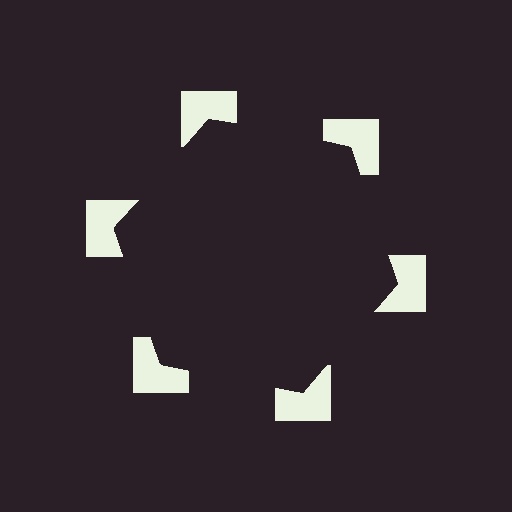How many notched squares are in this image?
There are 6 — one at each vertex of the illusory hexagon.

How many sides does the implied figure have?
6 sides.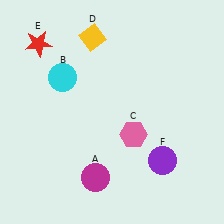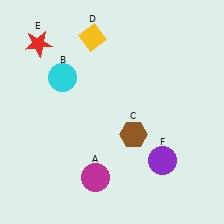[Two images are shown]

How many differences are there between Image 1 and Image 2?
There is 1 difference between the two images.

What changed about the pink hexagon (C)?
In Image 1, C is pink. In Image 2, it changed to brown.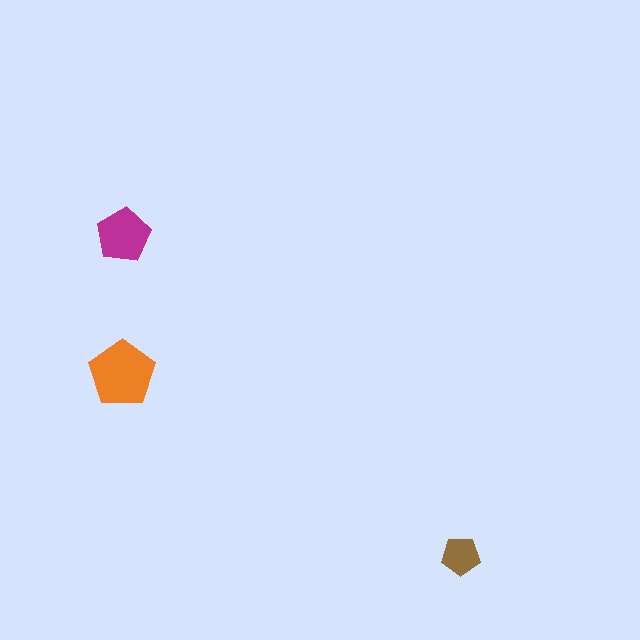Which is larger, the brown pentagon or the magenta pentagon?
The magenta one.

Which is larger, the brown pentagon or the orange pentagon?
The orange one.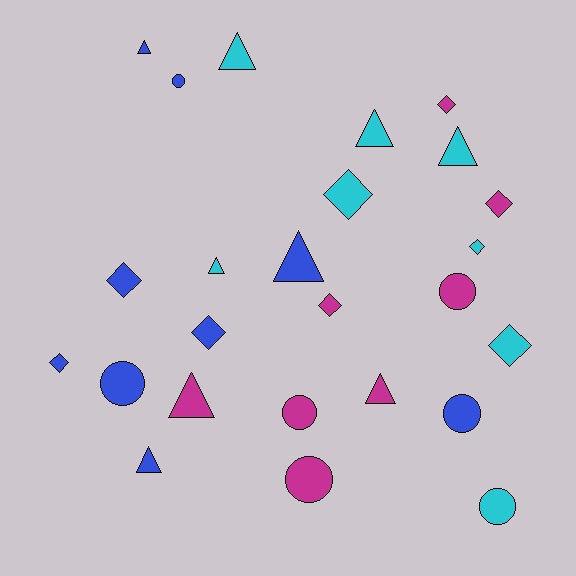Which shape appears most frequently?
Diamond, with 9 objects.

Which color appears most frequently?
Blue, with 9 objects.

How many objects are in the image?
There are 25 objects.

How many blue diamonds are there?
There are 3 blue diamonds.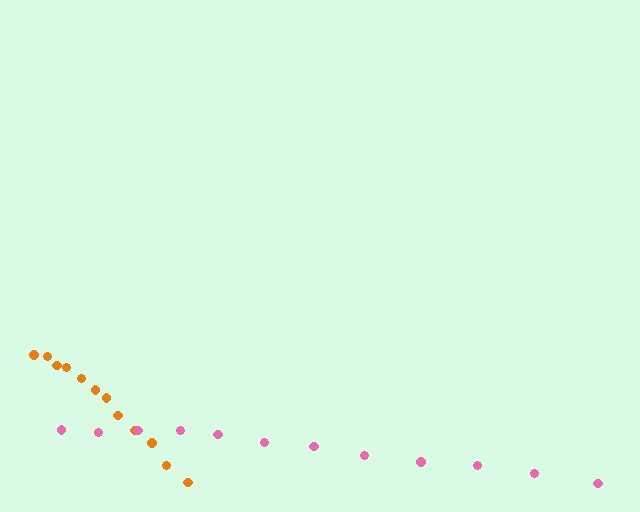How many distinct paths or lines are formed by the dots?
There are 2 distinct paths.